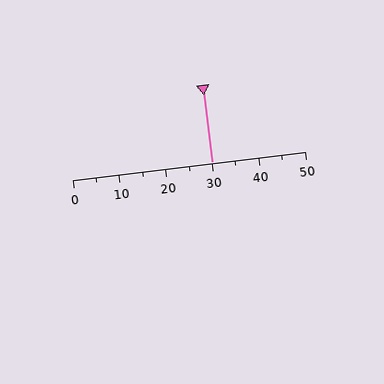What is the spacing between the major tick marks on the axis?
The major ticks are spaced 10 apart.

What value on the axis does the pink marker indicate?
The marker indicates approximately 30.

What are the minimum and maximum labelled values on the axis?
The axis runs from 0 to 50.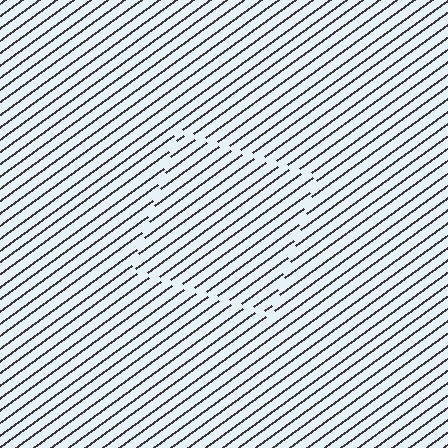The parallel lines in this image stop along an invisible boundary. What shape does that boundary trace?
An illusory square. The interior of the shape contains the same grating, shifted by half a period — the contour is defined by the phase discontinuity where line-ends from the inner and outer gratings abut.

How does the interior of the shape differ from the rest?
The interior of the shape contains the same grating, shifted by half a period — the contour is defined by the phase discontinuity where line-ends from the inner and outer gratings abut.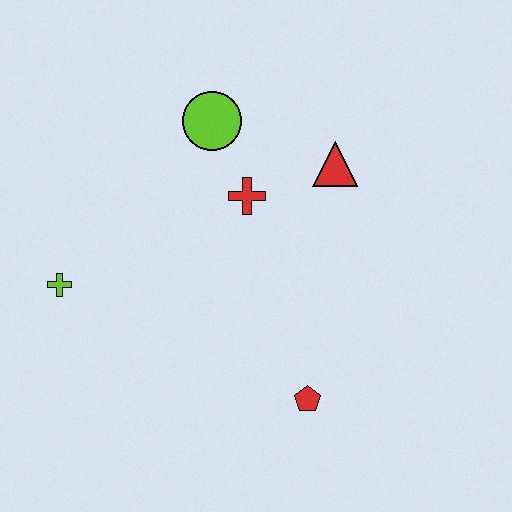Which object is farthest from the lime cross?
The red triangle is farthest from the lime cross.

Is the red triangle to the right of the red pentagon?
Yes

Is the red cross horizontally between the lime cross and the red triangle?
Yes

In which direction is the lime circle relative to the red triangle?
The lime circle is to the left of the red triangle.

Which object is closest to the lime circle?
The red cross is closest to the lime circle.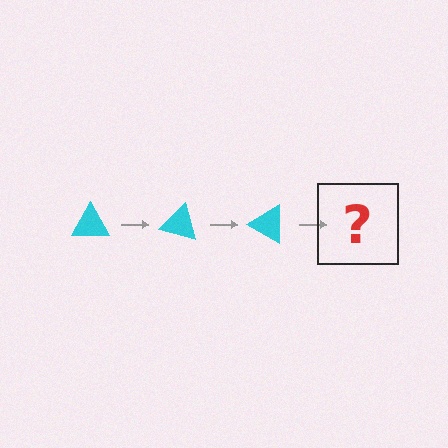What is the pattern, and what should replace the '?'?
The pattern is that the triangle rotates 15 degrees each step. The '?' should be a cyan triangle rotated 45 degrees.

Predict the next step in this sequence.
The next step is a cyan triangle rotated 45 degrees.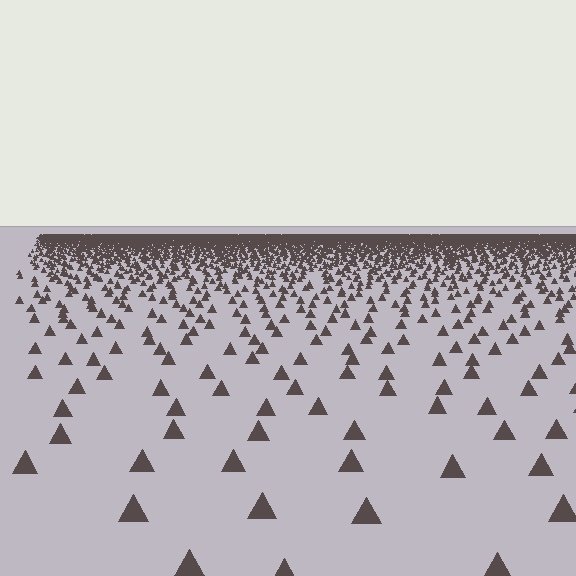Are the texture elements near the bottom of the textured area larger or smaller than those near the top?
Larger. Near the bottom, elements are closer to the viewer and appear at a bigger on-screen size.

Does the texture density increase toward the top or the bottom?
Density increases toward the top.